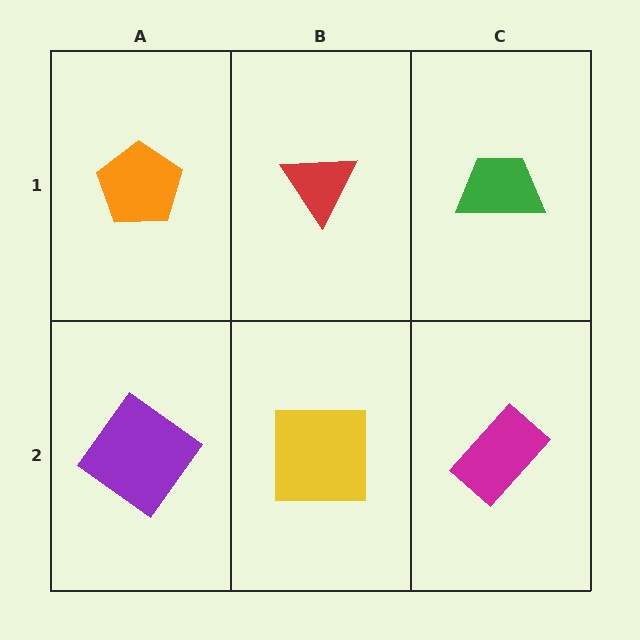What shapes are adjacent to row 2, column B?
A red triangle (row 1, column B), a purple diamond (row 2, column A), a magenta rectangle (row 2, column C).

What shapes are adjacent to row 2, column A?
An orange pentagon (row 1, column A), a yellow square (row 2, column B).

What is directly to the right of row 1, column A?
A red triangle.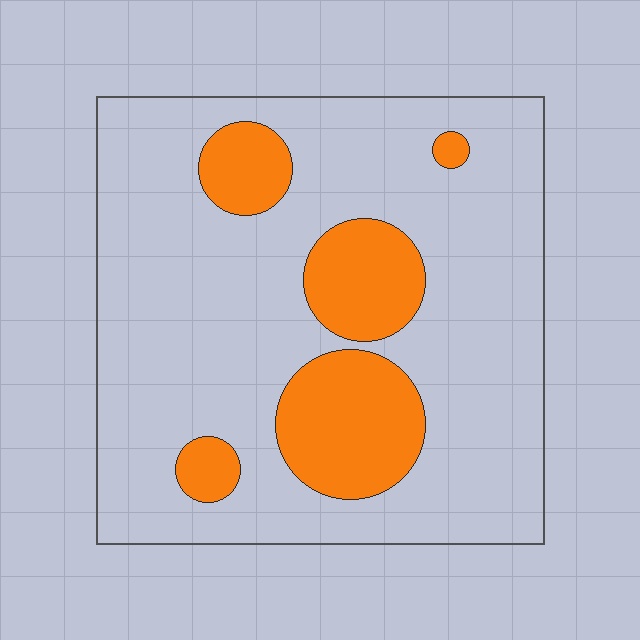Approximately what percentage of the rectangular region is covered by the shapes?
Approximately 20%.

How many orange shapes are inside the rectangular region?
5.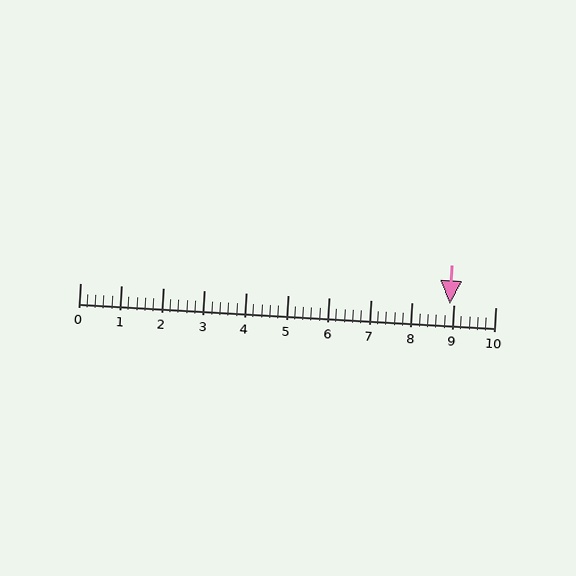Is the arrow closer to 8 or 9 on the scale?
The arrow is closer to 9.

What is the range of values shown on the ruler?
The ruler shows values from 0 to 10.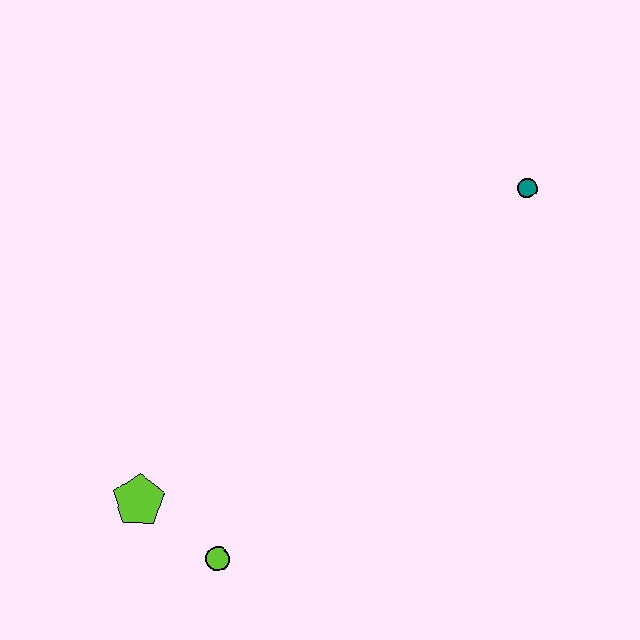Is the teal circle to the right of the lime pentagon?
Yes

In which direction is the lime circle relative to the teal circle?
The lime circle is below the teal circle.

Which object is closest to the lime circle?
The lime pentagon is closest to the lime circle.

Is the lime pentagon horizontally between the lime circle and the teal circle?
No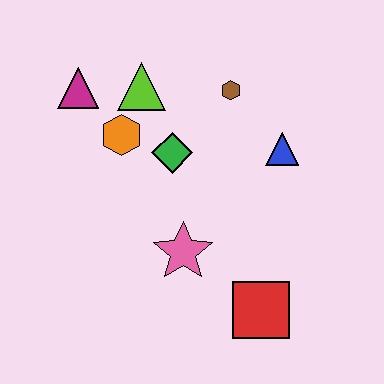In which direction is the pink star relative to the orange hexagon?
The pink star is below the orange hexagon.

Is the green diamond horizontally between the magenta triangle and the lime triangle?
No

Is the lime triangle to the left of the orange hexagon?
No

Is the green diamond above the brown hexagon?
No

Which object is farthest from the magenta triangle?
The red square is farthest from the magenta triangle.